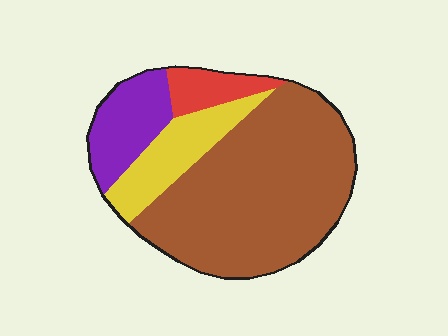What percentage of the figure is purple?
Purple covers 15% of the figure.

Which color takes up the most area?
Brown, at roughly 60%.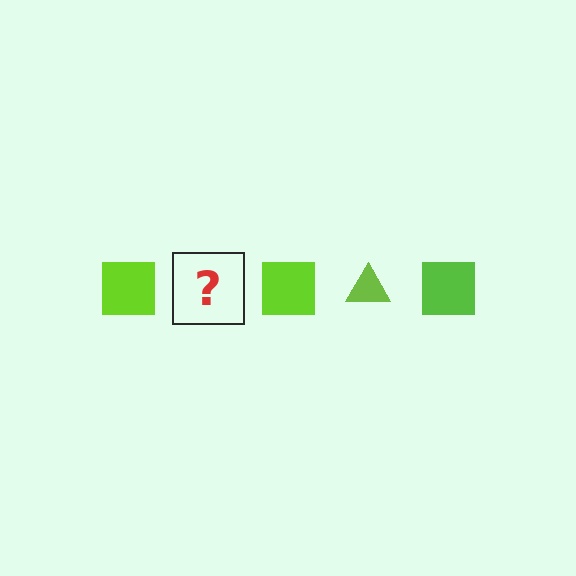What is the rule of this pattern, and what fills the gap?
The rule is that the pattern cycles through square, triangle shapes in lime. The gap should be filled with a lime triangle.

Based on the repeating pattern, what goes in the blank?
The blank should be a lime triangle.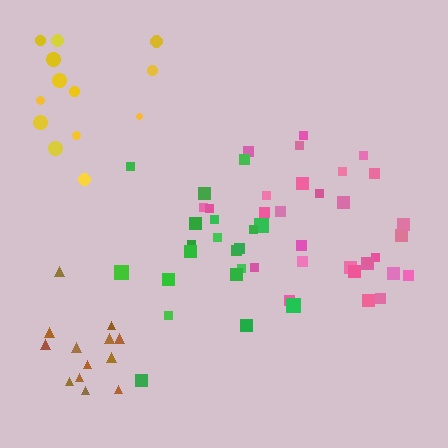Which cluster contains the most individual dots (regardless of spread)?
Pink (29).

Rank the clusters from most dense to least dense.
brown, pink, green, yellow.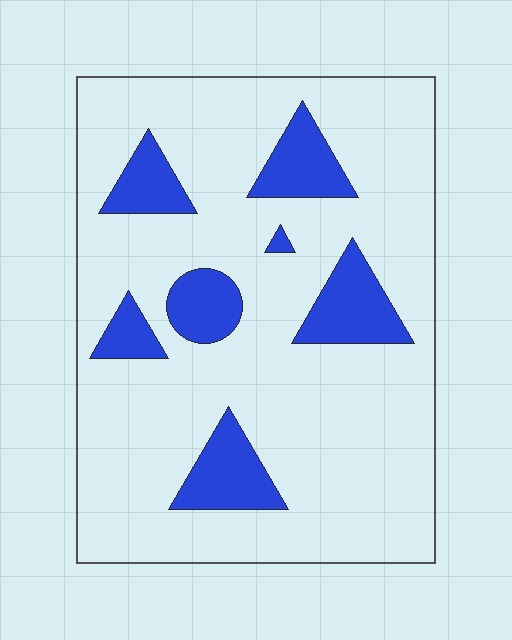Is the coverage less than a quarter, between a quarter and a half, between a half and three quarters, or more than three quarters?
Less than a quarter.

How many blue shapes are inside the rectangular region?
7.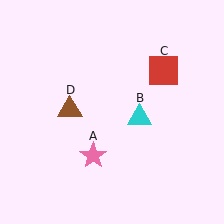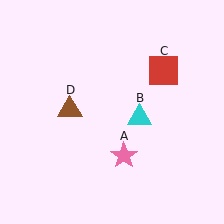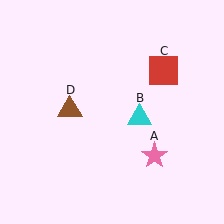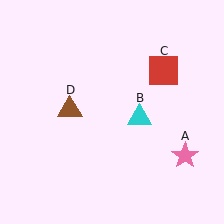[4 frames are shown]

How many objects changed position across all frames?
1 object changed position: pink star (object A).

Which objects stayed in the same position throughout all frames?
Cyan triangle (object B) and red square (object C) and brown triangle (object D) remained stationary.